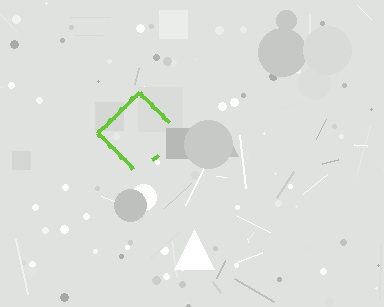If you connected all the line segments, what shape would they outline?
They would outline a diamond.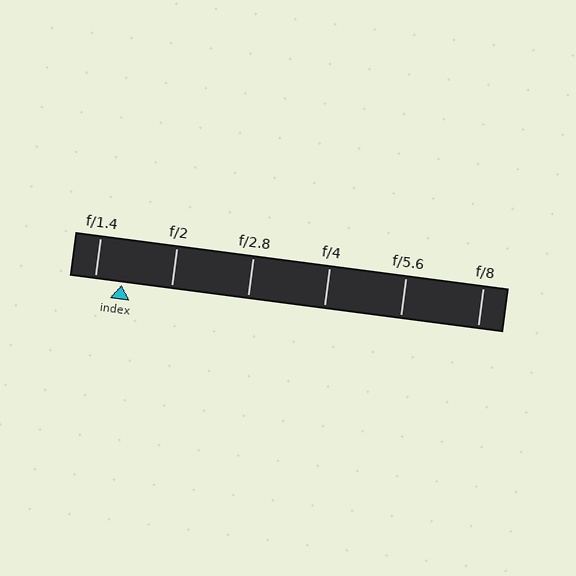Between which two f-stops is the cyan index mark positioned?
The index mark is between f/1.4 and f/2.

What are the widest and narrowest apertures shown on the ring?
The widest aperture shown is f/1.4 and the narrowest is f/8.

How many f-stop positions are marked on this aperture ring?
There are 6 f-stop positions marked.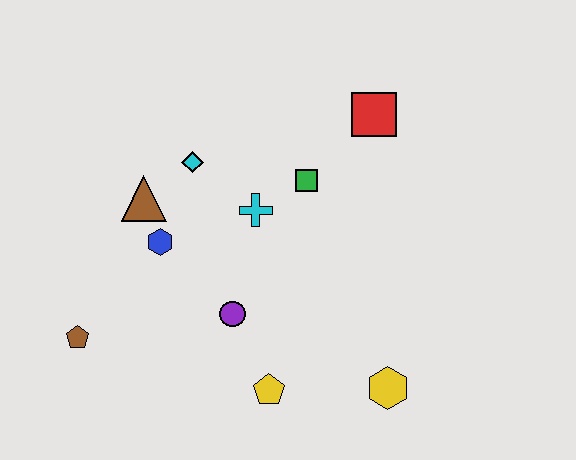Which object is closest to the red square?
The green square is closest to the red square.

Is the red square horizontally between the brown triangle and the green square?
No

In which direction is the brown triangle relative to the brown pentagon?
The brown triangle is above the brown pentagon.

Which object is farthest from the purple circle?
The red square is farthest from the purple circle.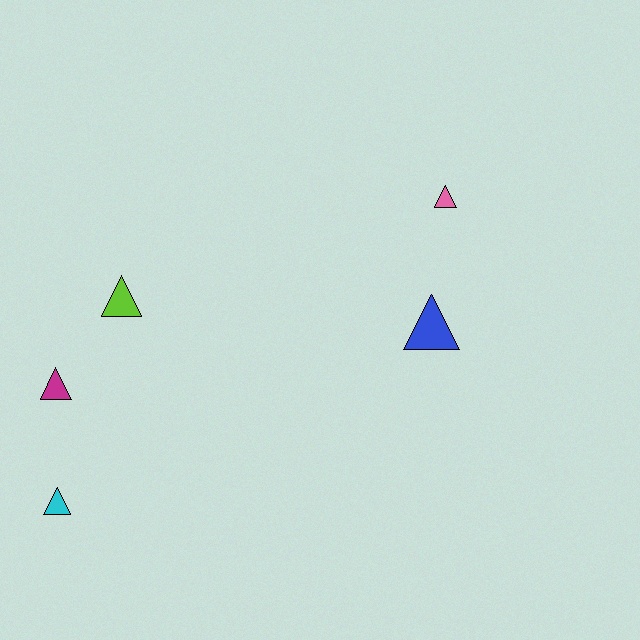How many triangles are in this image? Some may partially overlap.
There are 5 triangles.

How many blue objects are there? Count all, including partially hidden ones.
There is 1 blue object.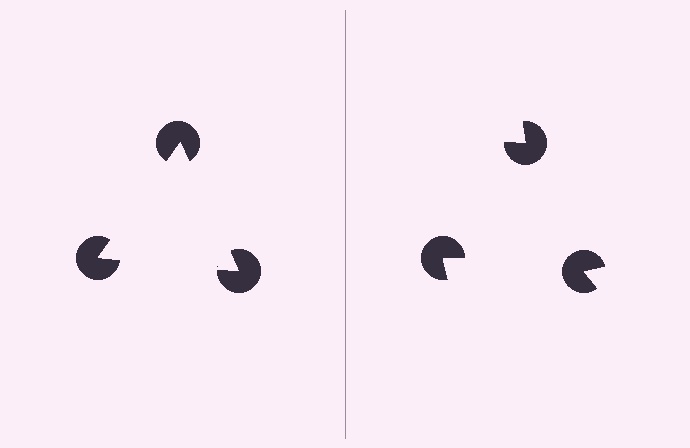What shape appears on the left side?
An illusory triangle.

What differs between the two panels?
The pac-man discs are positioned identically on both sides; only the wedge orientations differ. On the left they align to a triangle; on the right they are misaligned.